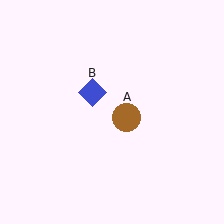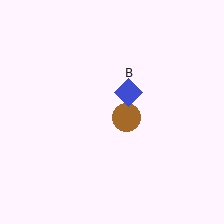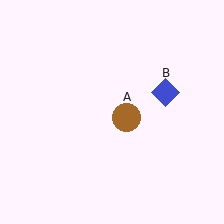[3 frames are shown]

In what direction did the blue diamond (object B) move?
The blue diamond (object B) moved right.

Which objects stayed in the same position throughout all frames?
Brown circle (object A) remained stationary.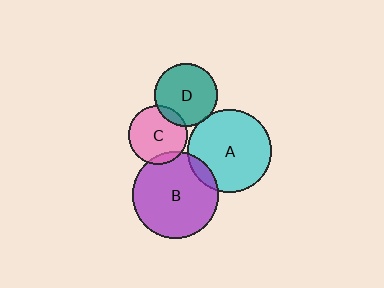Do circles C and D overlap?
Yes.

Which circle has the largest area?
Circle B (purple).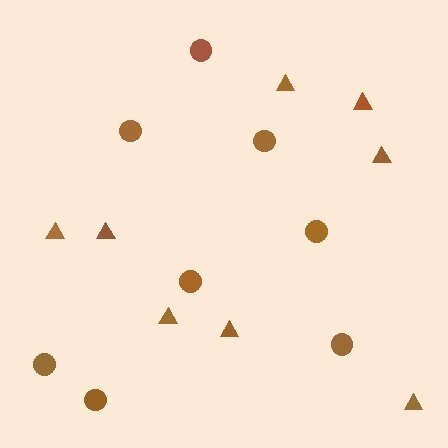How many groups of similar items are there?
There are 2 groups: one group of triangles (8) and one group of circles (8).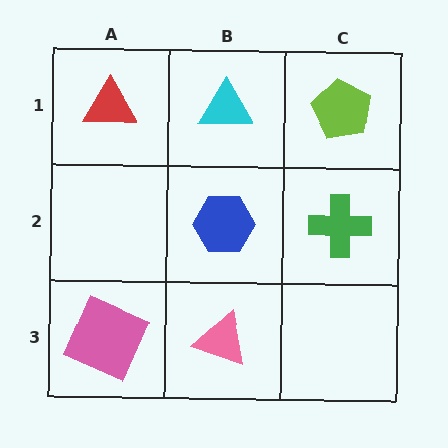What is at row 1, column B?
A cyan triangle.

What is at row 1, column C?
A lime pentagon.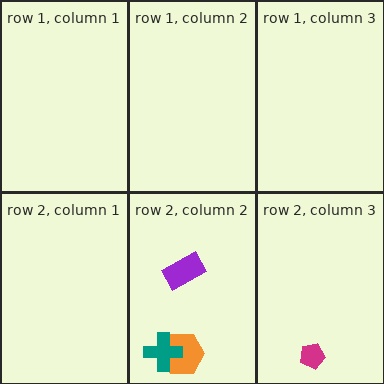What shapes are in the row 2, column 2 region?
The purple rectangle, the orange hexagon, the teal cross.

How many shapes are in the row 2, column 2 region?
3.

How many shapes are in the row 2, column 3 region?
1.